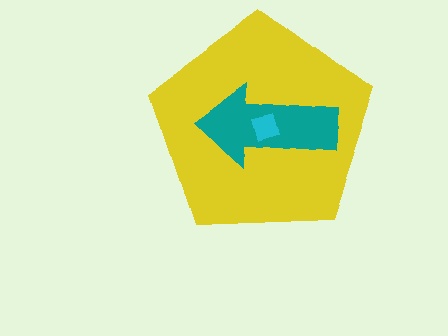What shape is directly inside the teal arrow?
The cyan diamond.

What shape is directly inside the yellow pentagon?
The teal arrow.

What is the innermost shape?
The cyan diamond.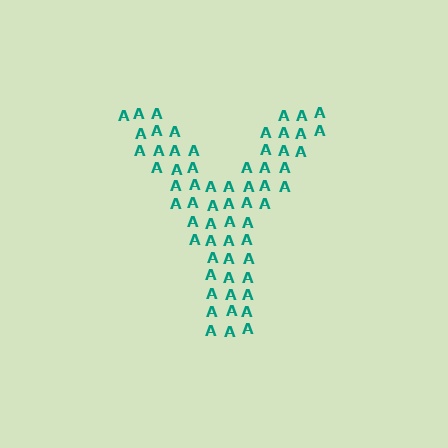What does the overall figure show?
The overall figure shows the letter Y.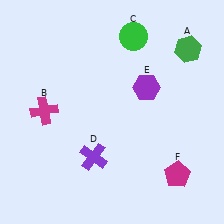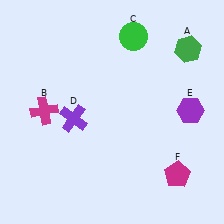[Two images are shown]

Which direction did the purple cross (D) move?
The purple cross (D) moved up.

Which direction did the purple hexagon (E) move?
The purple hexagon (E) moved right.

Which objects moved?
The objects that moved are: the purple cross (D), the purple hexagon (E).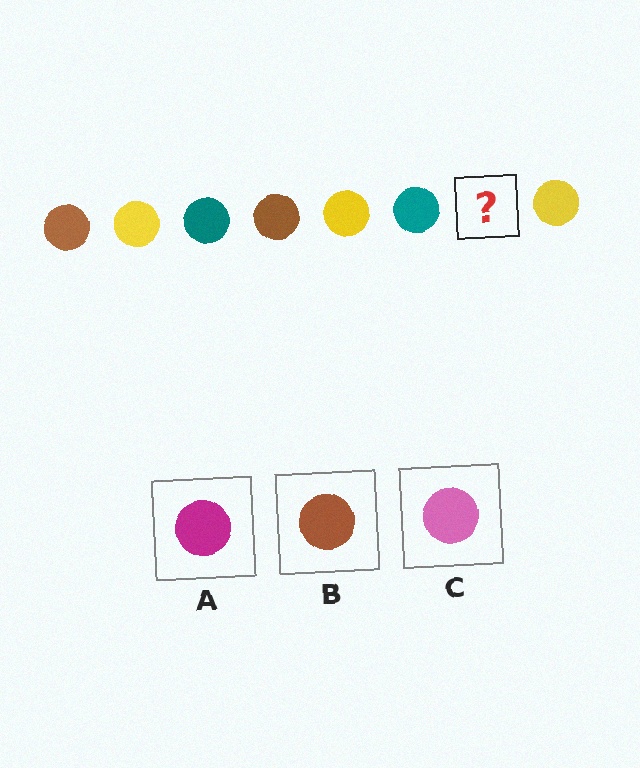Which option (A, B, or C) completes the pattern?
B.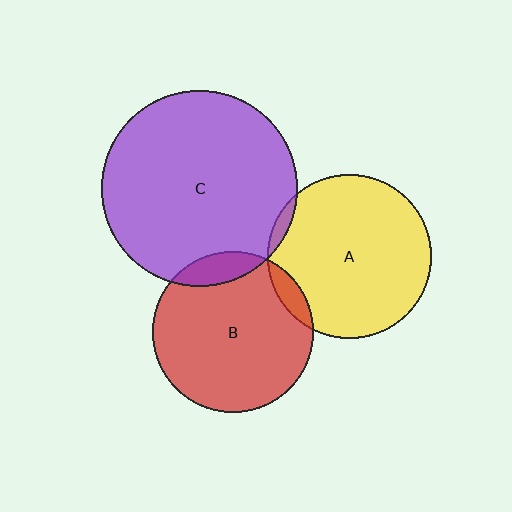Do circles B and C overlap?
Yes.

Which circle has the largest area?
Circle C (purple).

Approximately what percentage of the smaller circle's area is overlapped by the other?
Approximately 10%.